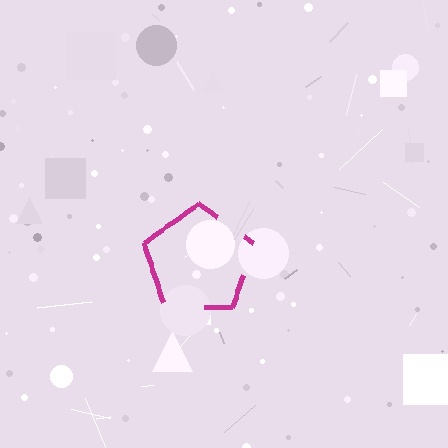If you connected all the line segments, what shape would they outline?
They would outline a pentagon.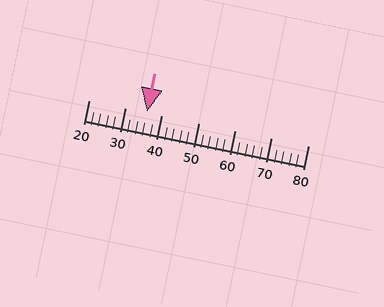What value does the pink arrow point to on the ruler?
The pink arrow points to approximately 36.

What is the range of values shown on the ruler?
The ruler shows values from 20 to 80.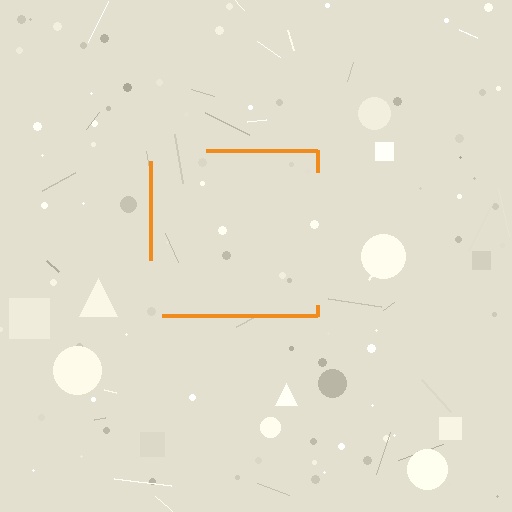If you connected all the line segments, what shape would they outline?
They would outline a square.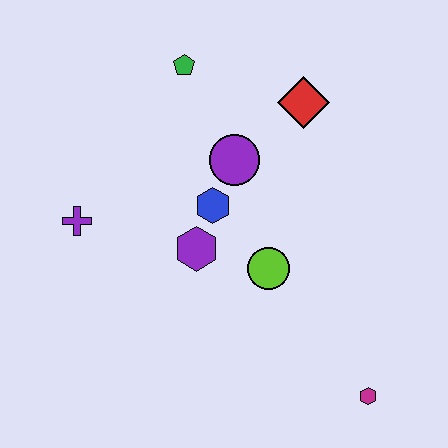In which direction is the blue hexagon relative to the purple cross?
The blue hexagon is to the right of the purple cross.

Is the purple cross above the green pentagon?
No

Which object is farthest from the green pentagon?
The magenta hexagon is farthest from the green pentagon.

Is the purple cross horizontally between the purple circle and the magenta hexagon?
No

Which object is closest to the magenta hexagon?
The lime circle is closest to the magenta hexagon.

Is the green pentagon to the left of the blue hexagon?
Yes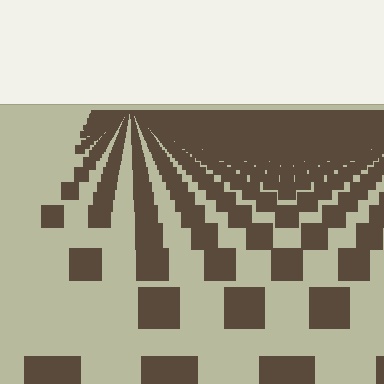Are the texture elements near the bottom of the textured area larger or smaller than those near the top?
Larger. Near the bottom, elements are closer to the viewer and appear at a bigger on-screen size.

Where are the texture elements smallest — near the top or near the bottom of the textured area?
Near the top.